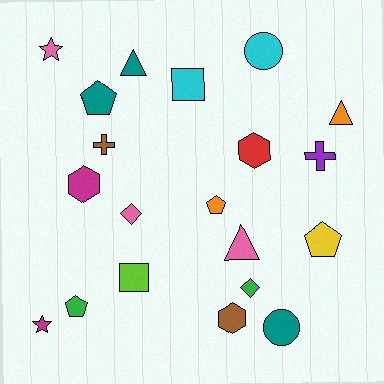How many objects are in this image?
There are 20 objects.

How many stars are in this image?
There are 2 stars.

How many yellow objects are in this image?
There is 1 yellow object.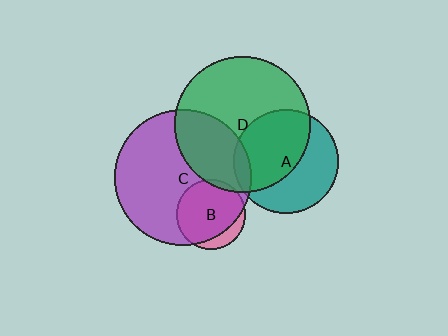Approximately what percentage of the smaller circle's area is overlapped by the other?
Approximately 30%.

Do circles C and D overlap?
Yes.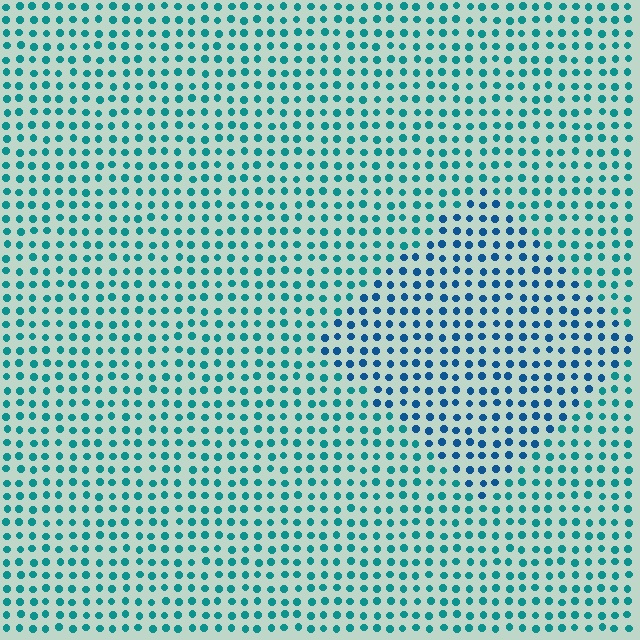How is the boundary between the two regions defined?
The boundary is defined purely by a slight shift in hue (about 30 degrees). Spacing, size, and orientation are identical on both sides.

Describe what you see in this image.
The image is filled with small teal elements in a uniform arrangement. A diamond-shaped region is visible where the elements are tinted to a slightly different hue, forming a subtle color boundary.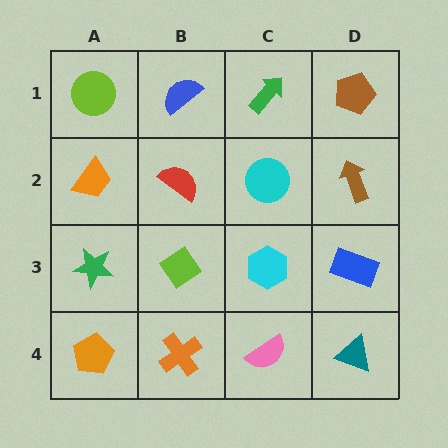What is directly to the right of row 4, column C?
A teal triangle.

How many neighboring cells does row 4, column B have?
3.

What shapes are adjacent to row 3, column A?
An orange trapezoid (row 2, column A), an orange pentagon (row 4, column A), a lime diamond (row 3, column B).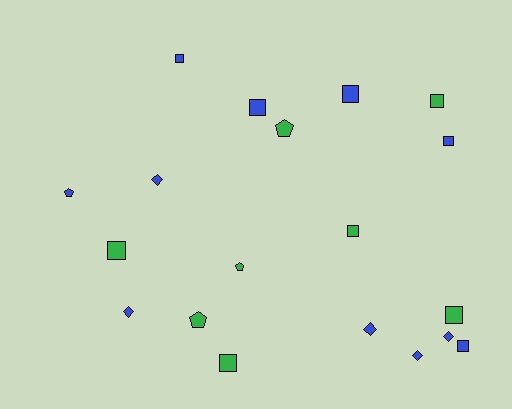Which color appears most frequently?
Blue, with 11 objects.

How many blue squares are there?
There are 5 blue squares.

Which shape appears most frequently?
Square, with 10 objects.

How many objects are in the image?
There are 19 objects.